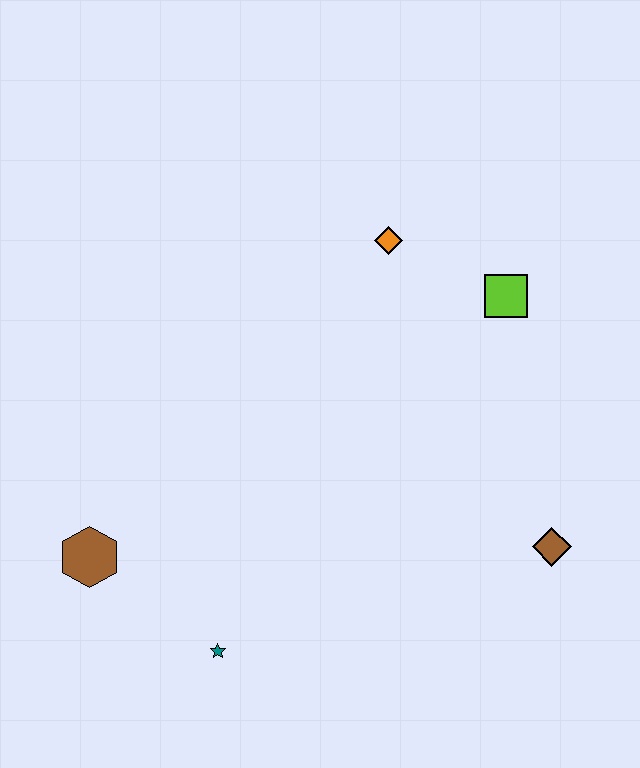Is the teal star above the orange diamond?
No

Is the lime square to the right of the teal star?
Yes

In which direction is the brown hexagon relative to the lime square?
The brown hexagon is to the left of the lime square.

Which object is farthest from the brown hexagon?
The lime square is farthest from the brown hexagon.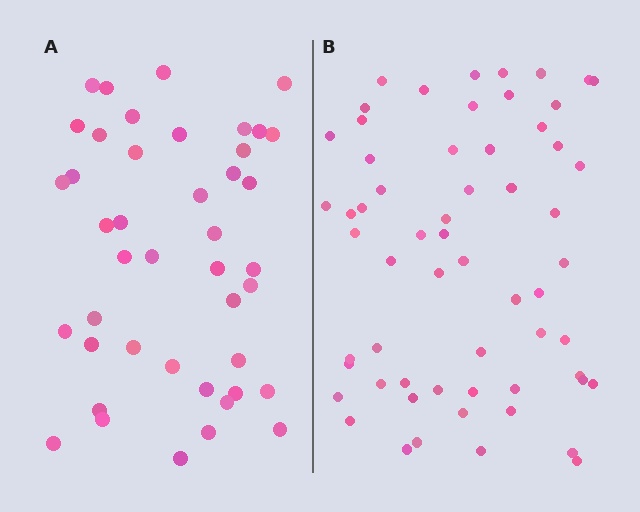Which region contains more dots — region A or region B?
Region B (the right region) has more dots.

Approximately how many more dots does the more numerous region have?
Region B has approximately 15 more dots than region A.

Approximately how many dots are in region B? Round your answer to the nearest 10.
About 60 dots.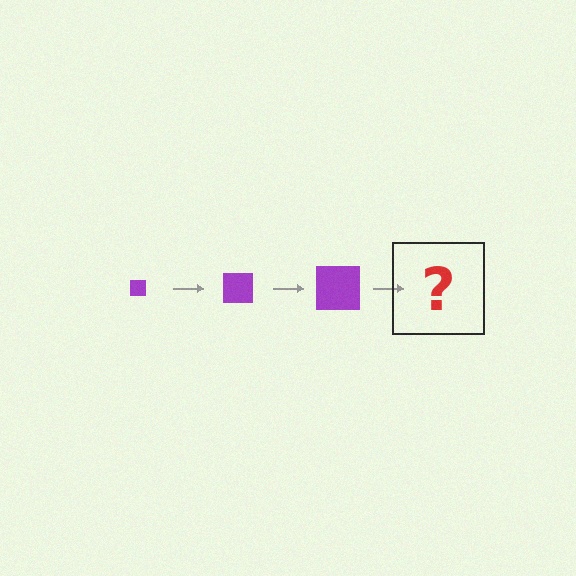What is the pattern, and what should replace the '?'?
The pattern is that the square gets progressively larger each step. The '?' should be a purple square, larger than the previous one.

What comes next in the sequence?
The next element should be a purple square, larger than the previous one.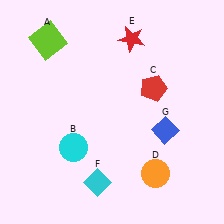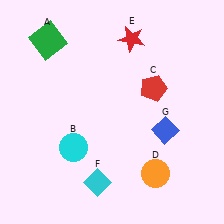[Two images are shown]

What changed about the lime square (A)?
In Image 1, A is lime. In Image 2, it changed to green.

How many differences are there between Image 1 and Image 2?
There is 1 difference between the two images.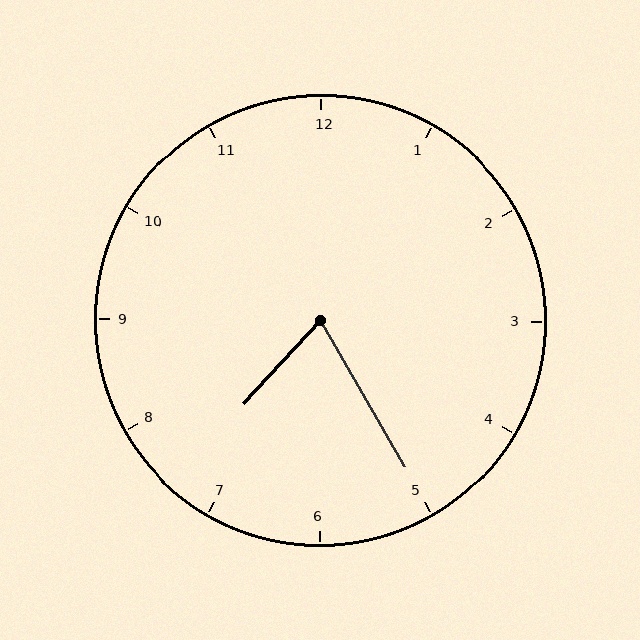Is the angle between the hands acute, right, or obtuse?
It is acute.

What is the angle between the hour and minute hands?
Approximately 72 degrees.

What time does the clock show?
7:25.